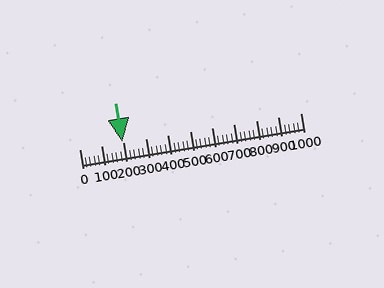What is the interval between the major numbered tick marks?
The major tick marks are spaced 100 units apart.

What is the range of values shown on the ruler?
The ruler shows values from 0 to 1000.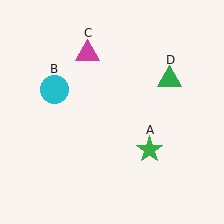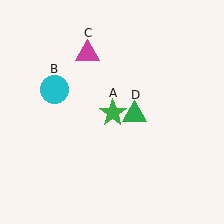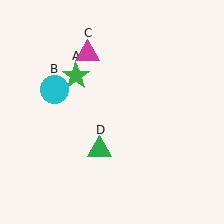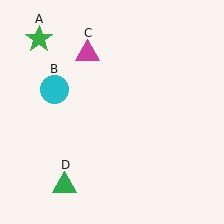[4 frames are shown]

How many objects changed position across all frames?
2 objects changed position: green star (object A), green triangle (object D).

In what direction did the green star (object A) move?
The green star (object A) moved up and to the left.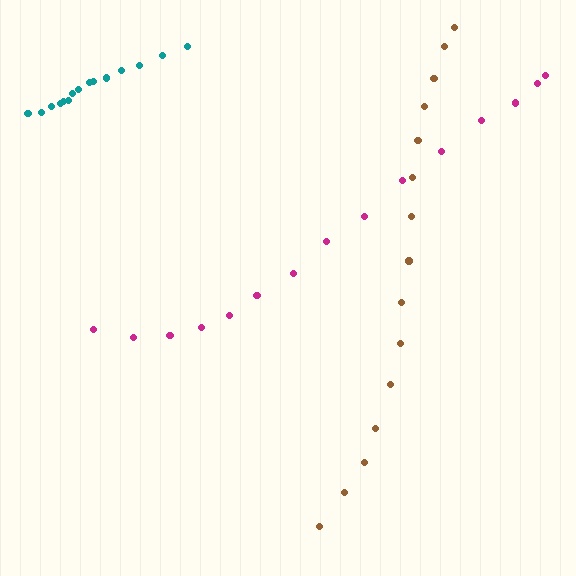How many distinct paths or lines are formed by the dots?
There are 3 distinct paths.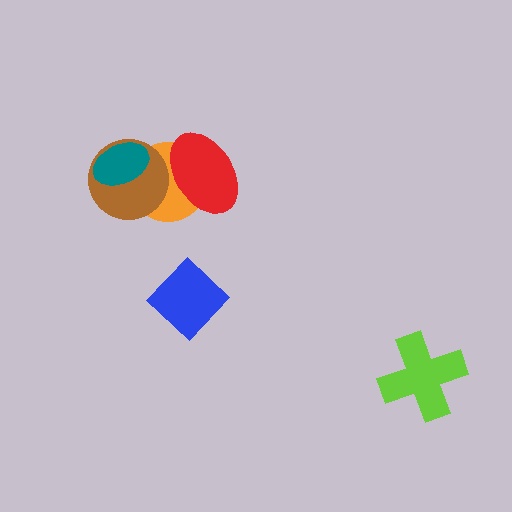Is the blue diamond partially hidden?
No, no other shape covers it.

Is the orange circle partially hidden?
Yes, it is partially covered by another shape.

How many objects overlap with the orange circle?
3 objects overlap with the orange circle.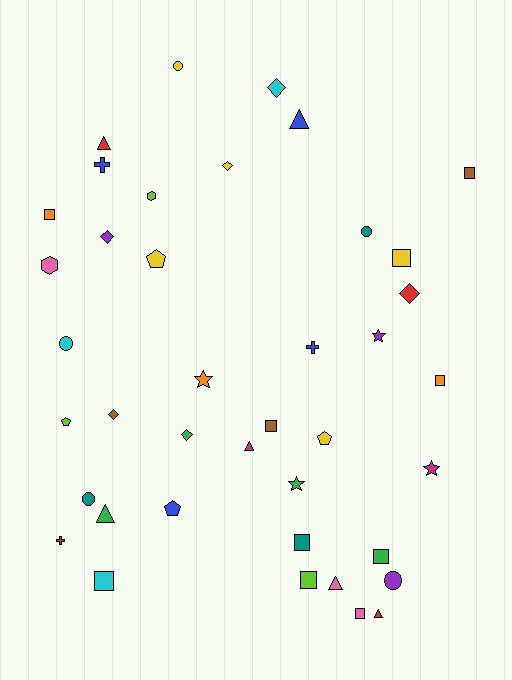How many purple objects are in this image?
There are 3 purple objects.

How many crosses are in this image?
There are 3 crosses.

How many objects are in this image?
There are 40 objects.